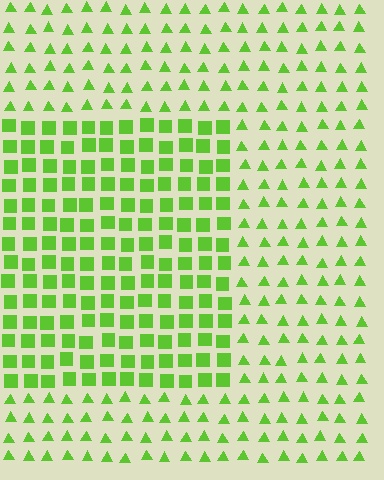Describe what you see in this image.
The image is filled with small lime elements arranged in a uniform grid. A rectangle-shaped region contains squares, while the surrounding area contains triangles. The boundary is defined purely by the change in element shape.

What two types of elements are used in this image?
The image uses squares inside the rectangle region and triangles outside it.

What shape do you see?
I see a rectangle.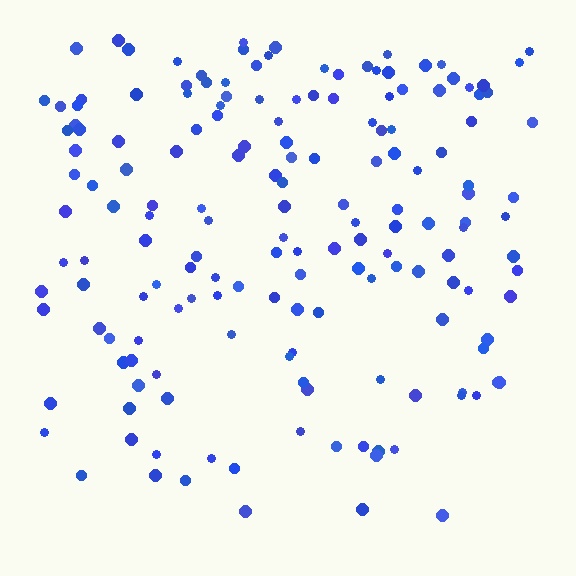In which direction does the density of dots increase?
From bottom to top, with the top side densest.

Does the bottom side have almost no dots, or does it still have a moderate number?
Still a moderate number, just noticeably fewer than the top.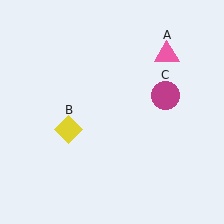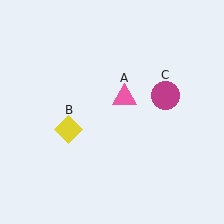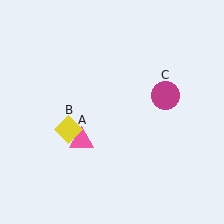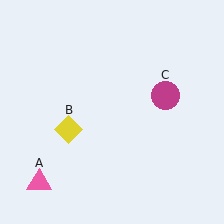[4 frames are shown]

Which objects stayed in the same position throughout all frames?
Yellow diamond (object B) and magenta circle (object C) remained stationary.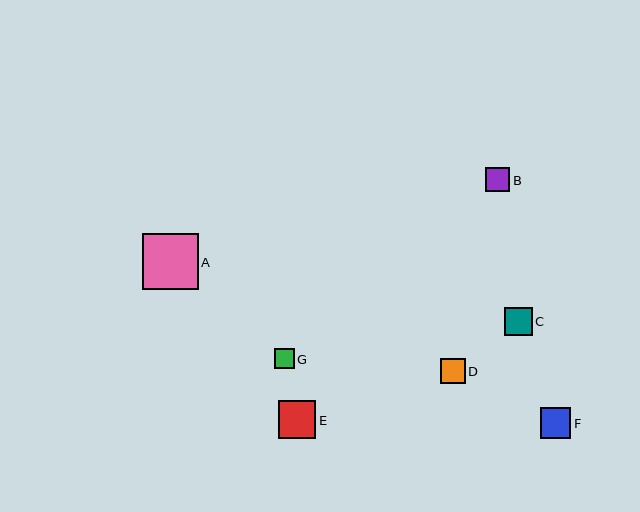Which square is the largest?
Square A is the largest with a size of approximately 55 pixels.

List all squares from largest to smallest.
From largest to smallest: A, E, F, C, D, B, G.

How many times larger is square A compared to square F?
Square A is approximately 1.8 times the size of square F.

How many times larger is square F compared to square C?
Square F is approximately 1.1 times the size of square C.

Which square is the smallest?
Square G is the smallest with a size of approximately 20 pixels.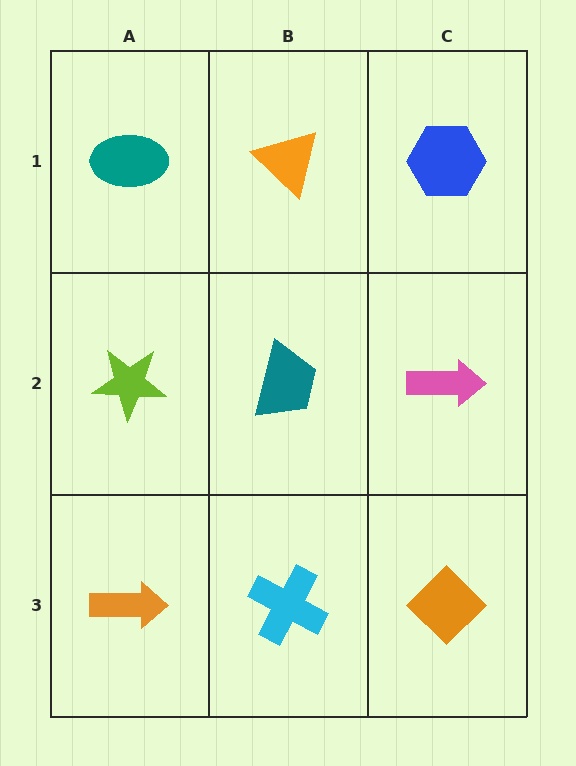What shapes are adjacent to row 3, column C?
A pink arrow (row 2, column C), a cyan cross (row 3, column B).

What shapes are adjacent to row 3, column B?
A teal trapezoid (row 2, column B), an orange arrow (row 3, column A), an orange diamond (row 3, column C).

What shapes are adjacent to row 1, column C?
A pink arrow (row 2, column C), an orange triangle (row 1, column B).